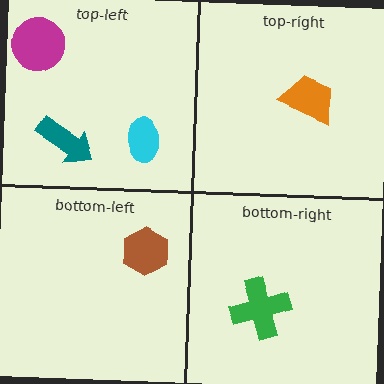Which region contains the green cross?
The bottom-right region.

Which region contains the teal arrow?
The top-left region.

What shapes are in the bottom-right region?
The green cross.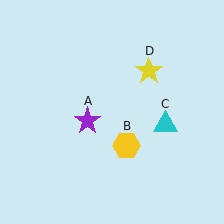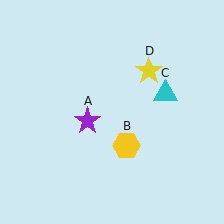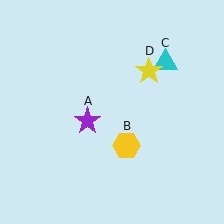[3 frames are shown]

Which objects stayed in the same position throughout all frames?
Purple star (object A) and yellow hexagon (object B) and yellow star (object D) remained stationary.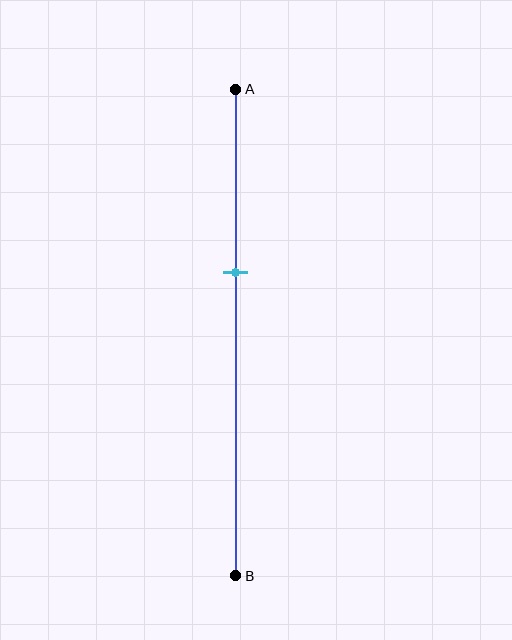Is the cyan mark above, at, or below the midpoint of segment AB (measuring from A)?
The cyan mark is above the midpoint of segment AB.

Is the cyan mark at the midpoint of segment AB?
No, the mark is at about 40% from A, not at the 50% midpoint.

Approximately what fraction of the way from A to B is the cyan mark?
The cyan mark is approximately 40% of the way from A to B.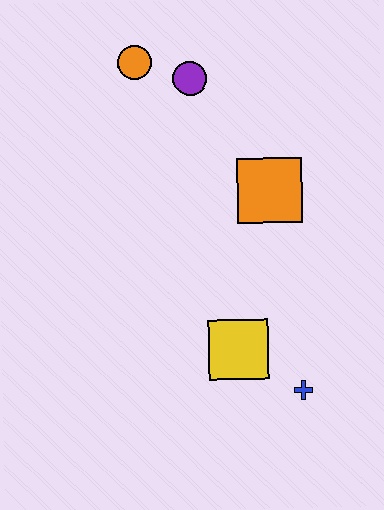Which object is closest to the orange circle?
The purple circle is closest to the orange circle.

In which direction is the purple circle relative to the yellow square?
The purple circle is above the yellow square.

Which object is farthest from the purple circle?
The blue cross is farthest from the purple circle.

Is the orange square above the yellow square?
Yes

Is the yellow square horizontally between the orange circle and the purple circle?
No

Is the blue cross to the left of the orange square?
No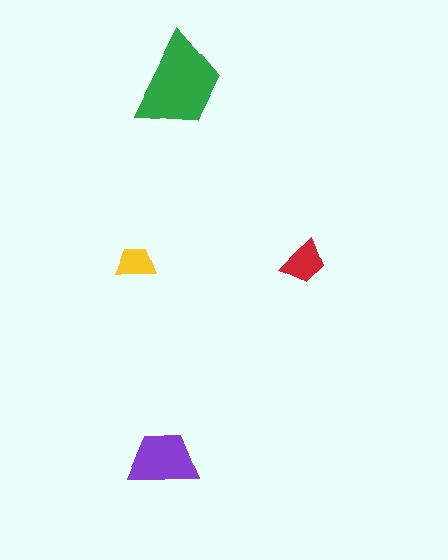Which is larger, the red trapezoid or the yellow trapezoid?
The red one.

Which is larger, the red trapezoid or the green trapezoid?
The green one.